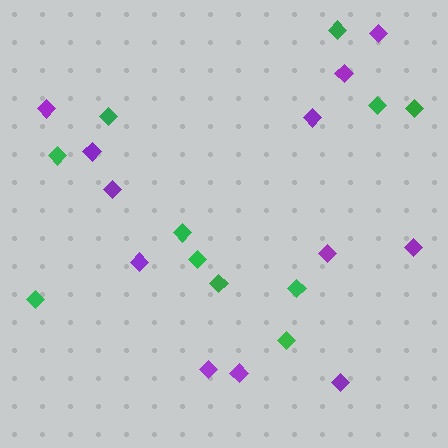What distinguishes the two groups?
There are 2 groups: one group of purple diamonds (12) and one group of green diamonds (11).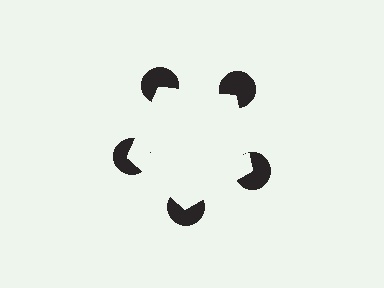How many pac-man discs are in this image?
There are 5 — one at each vertex of the illusory pentagon.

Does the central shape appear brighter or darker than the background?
It typically appears slightly brighter than the background, even though no actual brightness change is drawn.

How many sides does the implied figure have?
5 sides.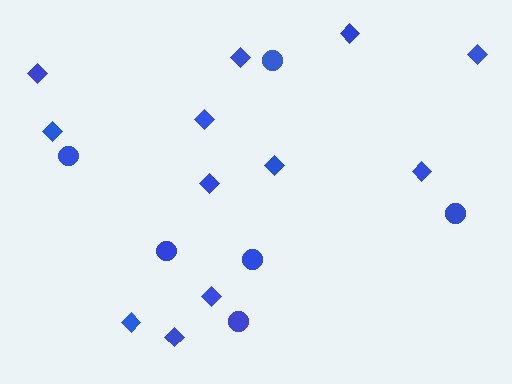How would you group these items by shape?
There are 2 groups: one group of circles (6) and one group of diamonds (12).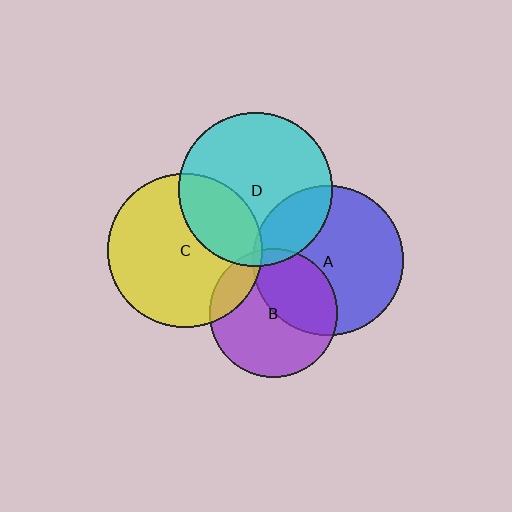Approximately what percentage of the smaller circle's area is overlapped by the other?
Approximately 15%.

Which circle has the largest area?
Circle C (yellow).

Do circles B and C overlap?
Yes.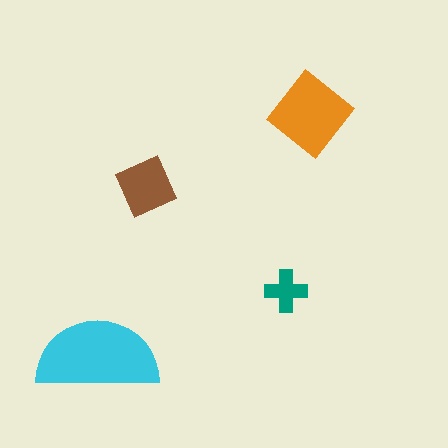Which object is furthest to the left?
The cyan semicircle is leftmost.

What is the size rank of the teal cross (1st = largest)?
4th.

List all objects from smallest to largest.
The teal cross, the brown diamond, the orange diamond, the cyan semicircle.